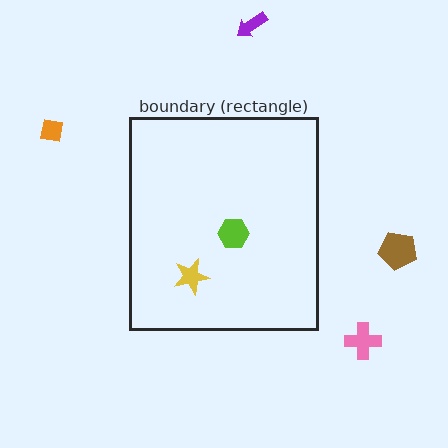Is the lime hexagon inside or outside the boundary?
Inside.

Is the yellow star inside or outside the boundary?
Inside.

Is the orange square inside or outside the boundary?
Outside.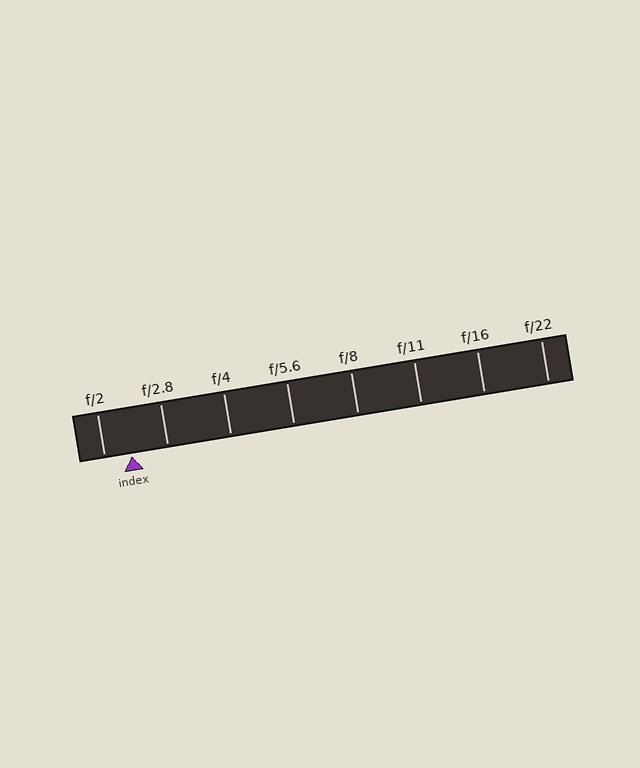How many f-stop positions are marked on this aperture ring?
There are 8 f-stop positions marked.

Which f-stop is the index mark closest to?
The index mark is closest to f/2.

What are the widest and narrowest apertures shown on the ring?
The widest aperture shown is f/2 and the narrowest is f/22.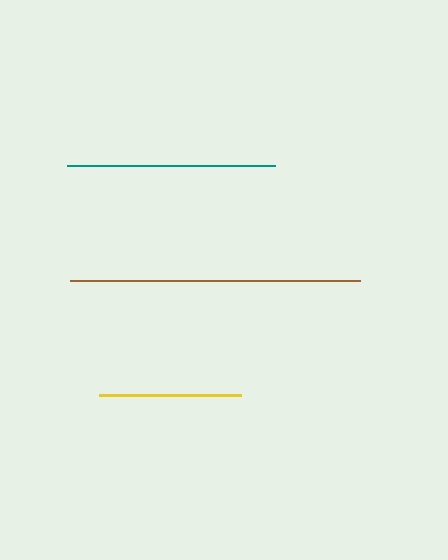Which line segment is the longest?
The brown line is the longest at approximately 290 pixels.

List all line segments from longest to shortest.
From longest to shortest: brown, teal, yellow.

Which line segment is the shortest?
The yellow line is the shortest at approximately 142 pixels.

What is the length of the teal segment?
The teal segment is approximately 208 pixels long.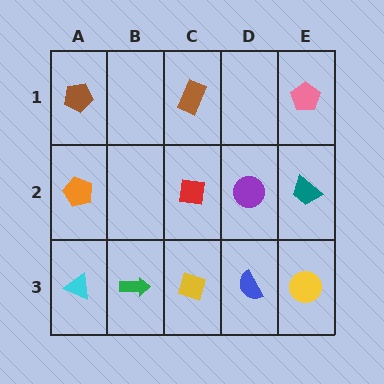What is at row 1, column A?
A brown pentagon.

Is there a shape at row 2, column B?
No, that cell is empty.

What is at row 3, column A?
A cyan triangle.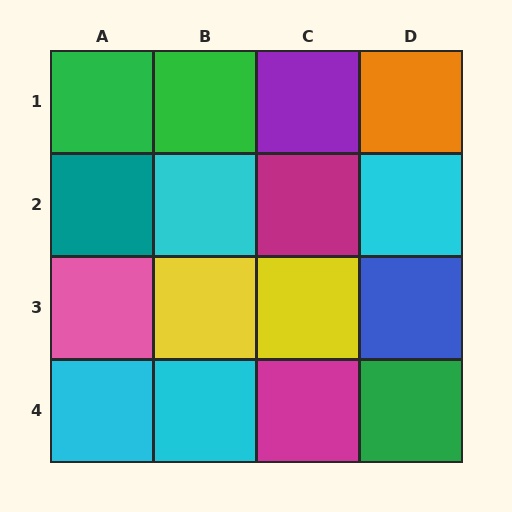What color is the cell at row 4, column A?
Cyan.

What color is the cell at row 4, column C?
Magenta.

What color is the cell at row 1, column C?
Purple.